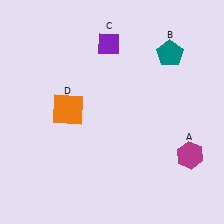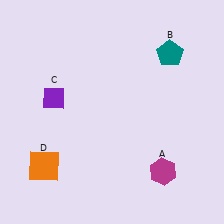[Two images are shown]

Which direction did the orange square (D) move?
The orange square (D) moved down.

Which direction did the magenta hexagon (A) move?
The magenta hexagon (A) moved left.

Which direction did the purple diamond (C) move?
The purple diamond (C) moved left.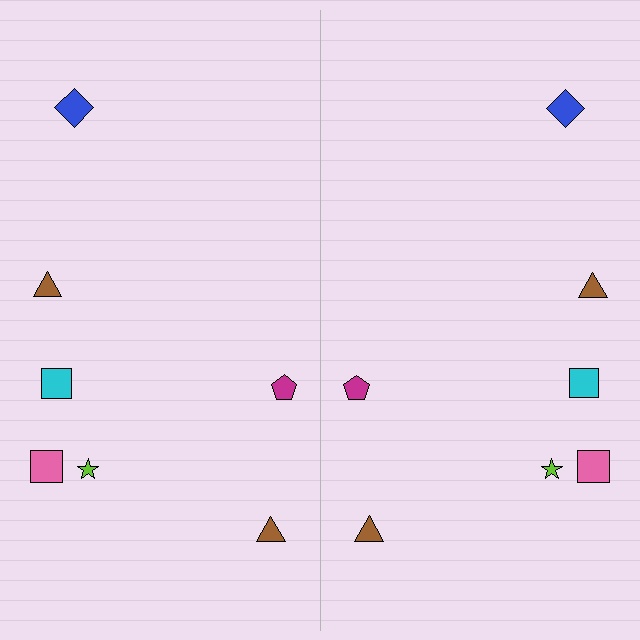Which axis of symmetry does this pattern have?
The pattern has a vertical axis of symmetry running through the center of the image.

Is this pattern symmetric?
Yes, this pattern has bilateral (reflection) symmetry.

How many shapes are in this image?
There are 14 shapes in this image.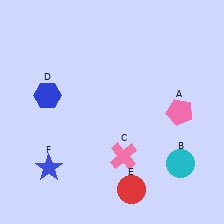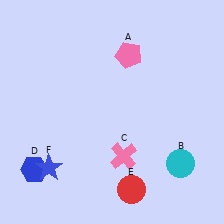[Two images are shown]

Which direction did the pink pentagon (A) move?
The pink pentagon (A) moved up.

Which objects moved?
The objects that moved are: the pink pentagon (A), the blue hexagon (D).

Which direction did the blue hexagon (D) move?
The blue hexagon (D) moved down.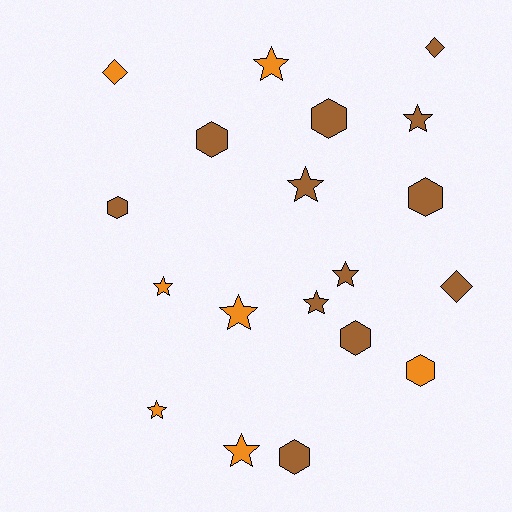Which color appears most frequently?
Brown, with 12 objects.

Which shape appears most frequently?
Star, with 9 objects.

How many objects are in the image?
There are 19 objects.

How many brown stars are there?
There are 4 brown stars.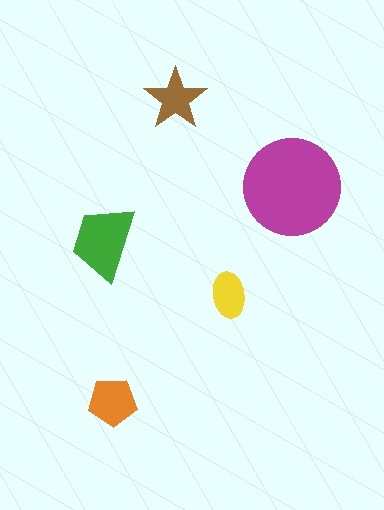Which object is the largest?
The magenta circle.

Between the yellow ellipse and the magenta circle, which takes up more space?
The magenta circle.